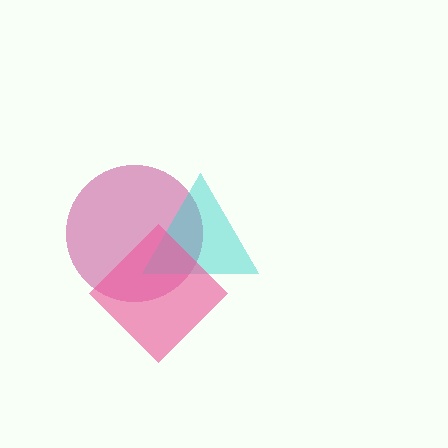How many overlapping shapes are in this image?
There are 3 overlapping shapes in the image.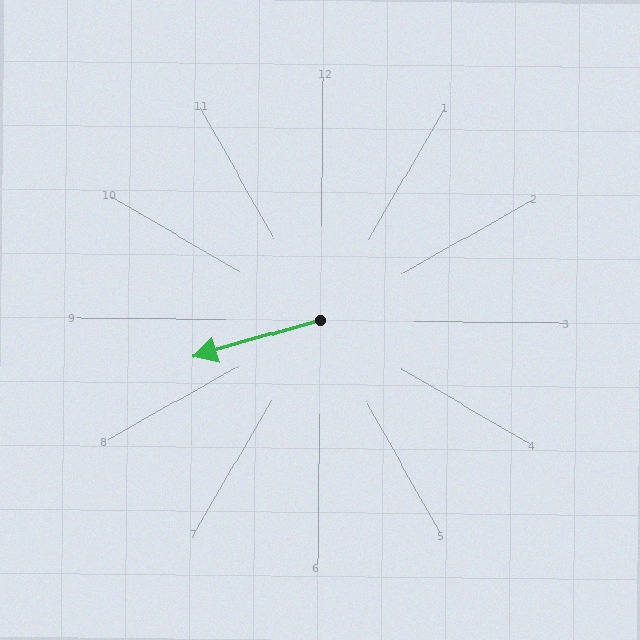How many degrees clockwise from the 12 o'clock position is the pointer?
Approximately 253 degrees.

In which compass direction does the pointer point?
West.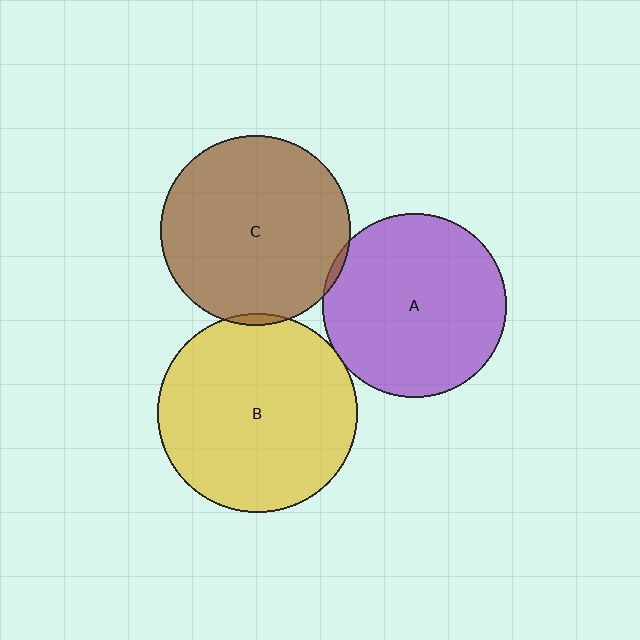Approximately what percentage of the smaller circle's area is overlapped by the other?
Approximately 5%.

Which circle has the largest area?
Circle B (yellow).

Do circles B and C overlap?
Yes.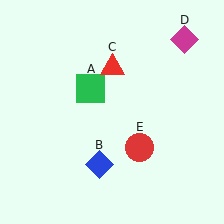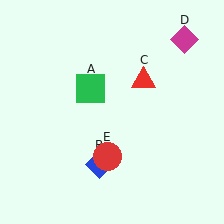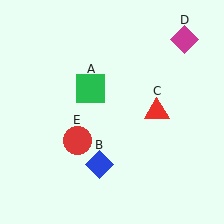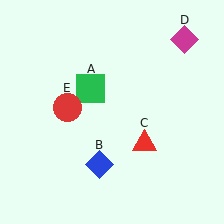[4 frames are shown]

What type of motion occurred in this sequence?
The red triangle (object C), red circle (object E) rotated clockwise around the center of the scene.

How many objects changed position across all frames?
2 objects changed position: red triangle (object C), red circle (object E).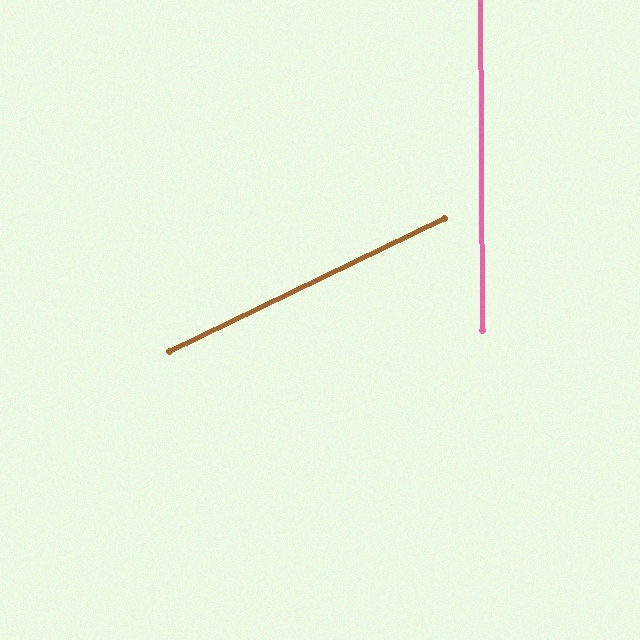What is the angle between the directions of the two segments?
Approximately 64 degrees.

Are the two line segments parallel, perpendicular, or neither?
Neither parallel nor perpendicular — they differ by about 64°.